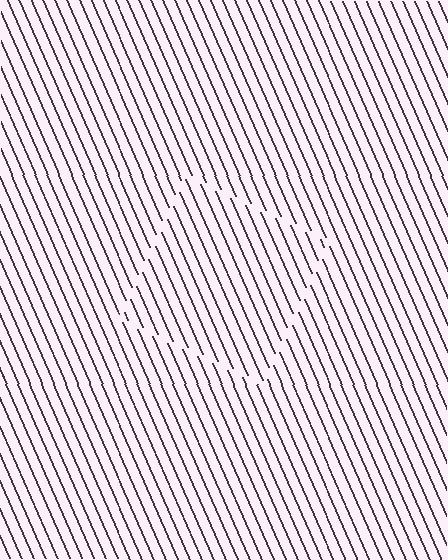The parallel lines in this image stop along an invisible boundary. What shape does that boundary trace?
An illusory square. The interior of the shape contains the same grating, shifted by half a period — the contour is defined by the phase discontinuity where line-ends from the inner and outer gratings abut.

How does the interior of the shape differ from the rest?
The interior of the shape contains the same grating, shifted by half a period — the contour is defined by the phase discontinuity where line-ends from the inner and outer gratings abut.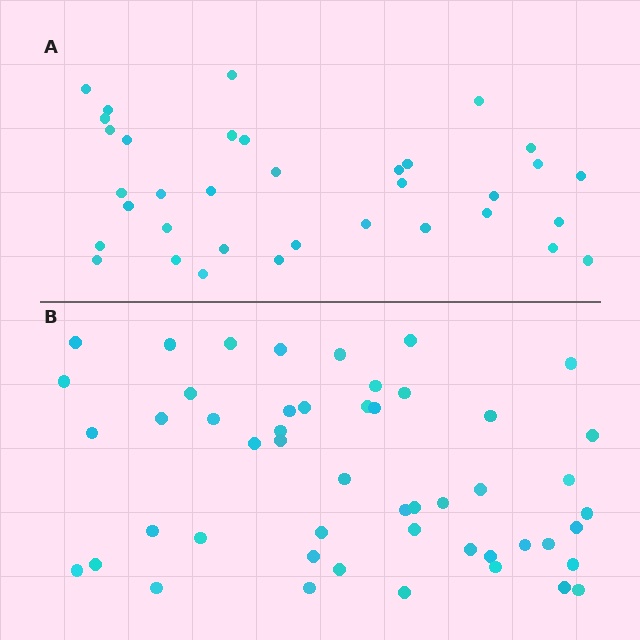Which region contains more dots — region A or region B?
Region B (the bottom region) has more dots.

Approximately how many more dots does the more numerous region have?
Region B has approximately 15 more dots than region A.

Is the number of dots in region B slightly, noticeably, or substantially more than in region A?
Region B has noticeably more, but not dramatically so. The ratio is roughly 1.4 to 1.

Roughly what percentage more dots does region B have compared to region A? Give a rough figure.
About 45% more.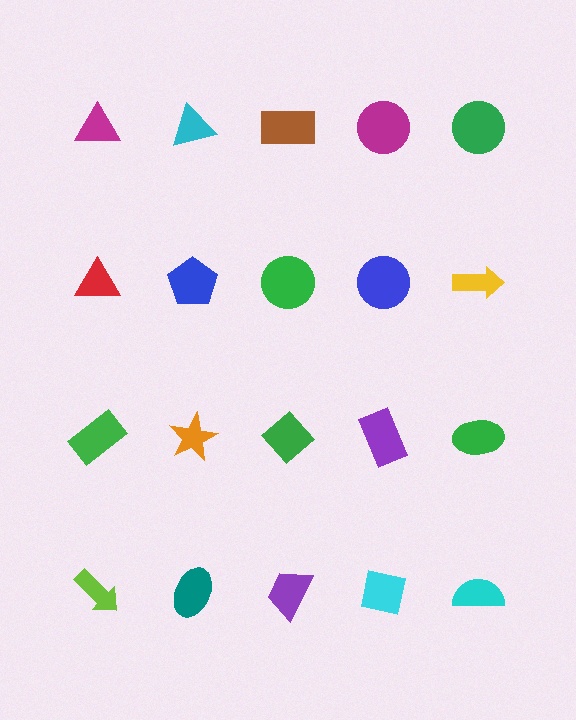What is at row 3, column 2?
An orange star.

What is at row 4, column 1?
A lime arrow.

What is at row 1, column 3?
A brown rectangle.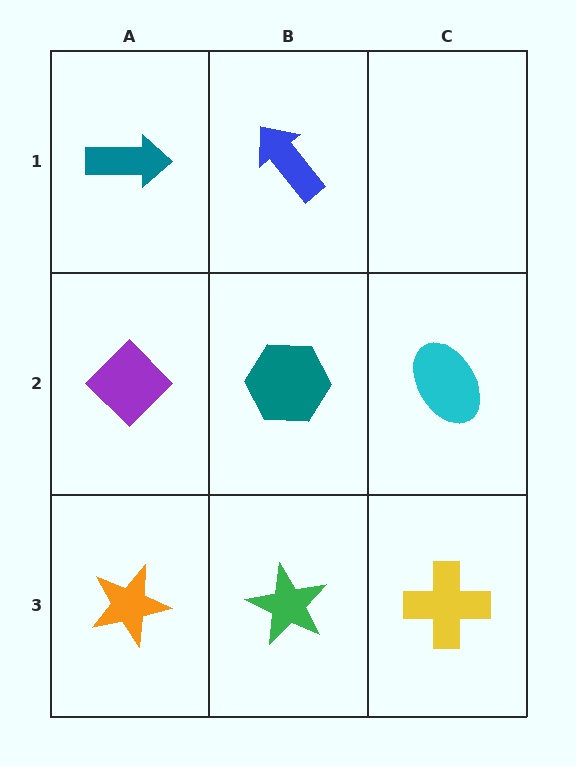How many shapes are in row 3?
3 shapes.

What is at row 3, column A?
An orange star.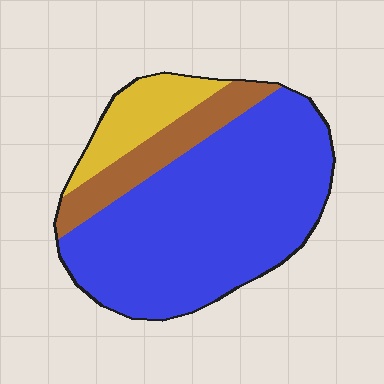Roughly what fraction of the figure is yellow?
Yellow takes up about one eighth (1/8) of the figure.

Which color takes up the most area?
Blue, at roughly 70%.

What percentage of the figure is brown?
Brown takes up about one sixth (1/6) of the figure.